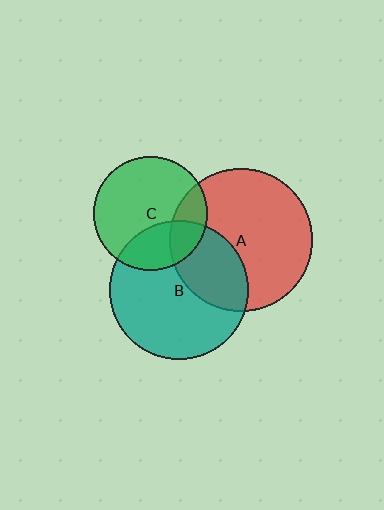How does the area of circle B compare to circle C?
Approximately 1.5 times.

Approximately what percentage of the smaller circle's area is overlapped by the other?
Approximately 35%.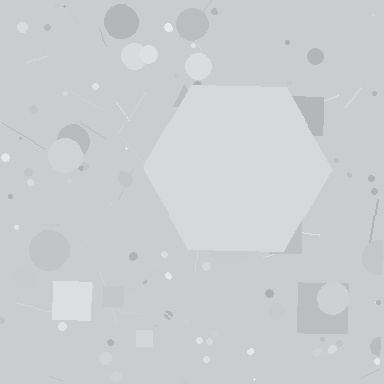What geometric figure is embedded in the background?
A hexagon is embedded in the background.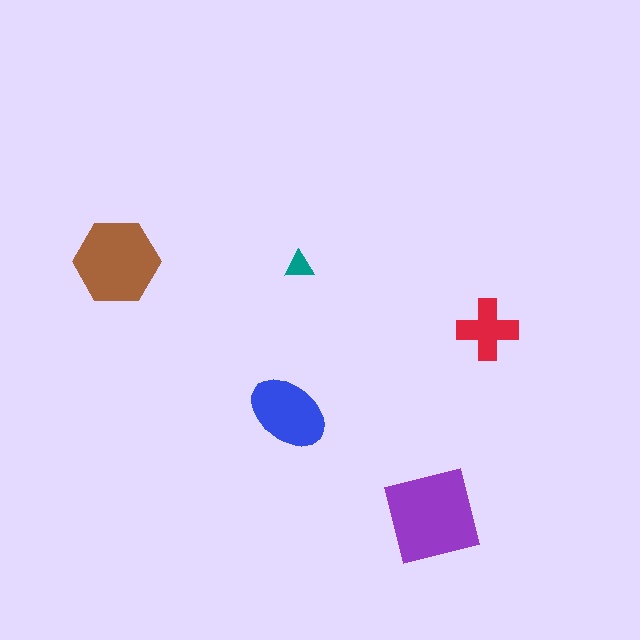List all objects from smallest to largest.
The teal triangle, the red cross, the blue ellipse, the brown hexagon, the purple square.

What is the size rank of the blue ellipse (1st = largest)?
3rd.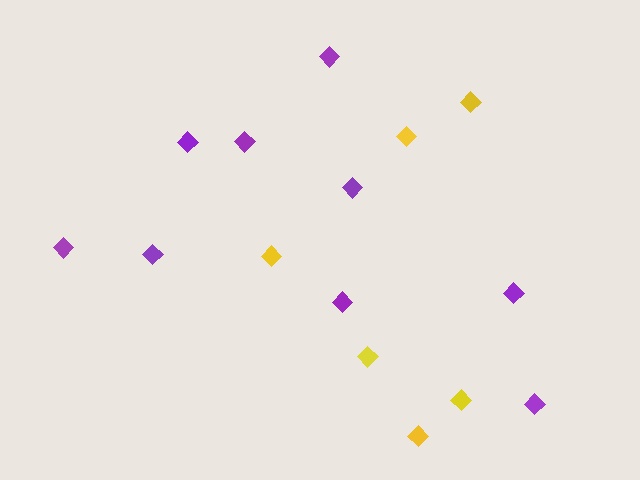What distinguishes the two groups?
There are 2 groups: one group of yellow diamonds (6) and one group of purple diamonds (9).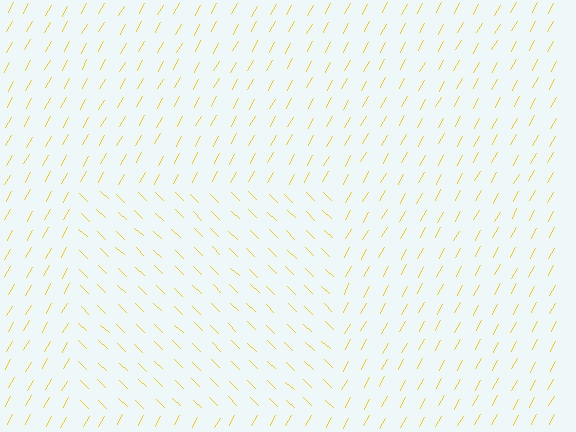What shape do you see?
I see a rectangle.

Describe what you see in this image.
The image is filled with small yellow line segments. A rectangle region in the image has lines oriented differently from the surrounding lines, creating a visible texture boundary.